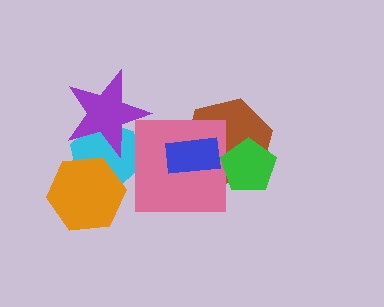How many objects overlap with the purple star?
1 object overlaps with the purple star.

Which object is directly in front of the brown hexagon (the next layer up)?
The pink square is directly in front of the brown hexagon.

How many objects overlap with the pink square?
2 objects overlap with the pink square.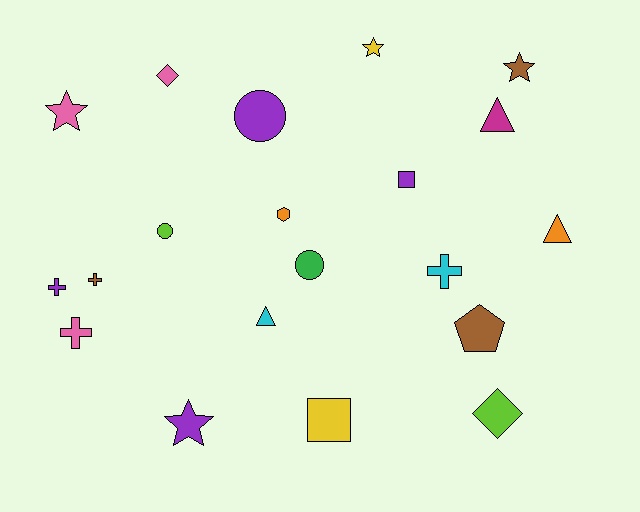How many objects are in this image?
There are 20 objects.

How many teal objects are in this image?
There are no teal objects.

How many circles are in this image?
There are 3 circles.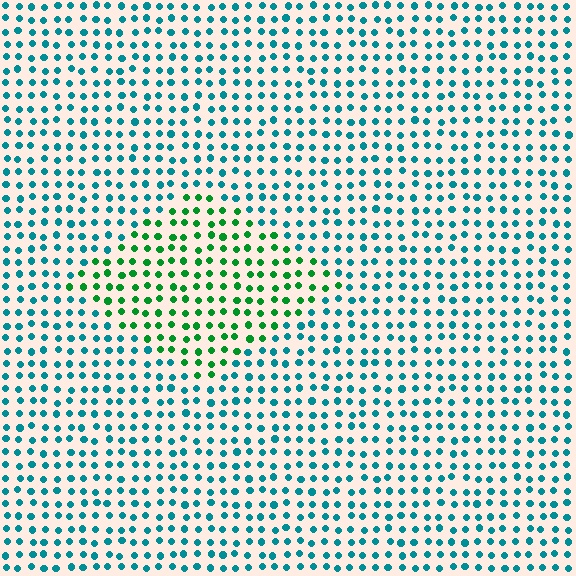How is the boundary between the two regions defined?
The boundary is defined purely by a slight shift in hue (about 48 degrees). Spacing, size, and orientation are identical on both sides.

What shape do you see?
I see a diamond.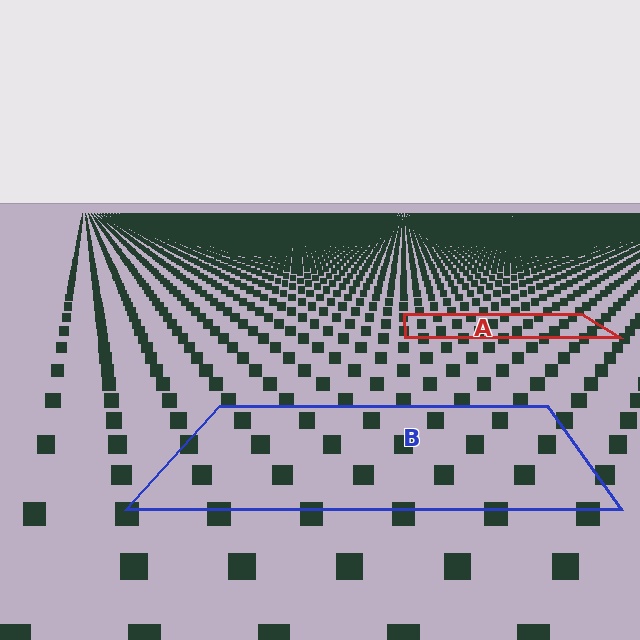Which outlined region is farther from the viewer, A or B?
Region A is farther from the viewer — the texture elements inside it appear smaller and more densely packed.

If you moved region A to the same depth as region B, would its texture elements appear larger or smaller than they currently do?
They would appear larger. At a closer depth, the same texture elements are projected at a bigger on-screen size.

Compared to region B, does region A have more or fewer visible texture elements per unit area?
Region A has more texture elements per unit area — they are packed more densely because it is farther away.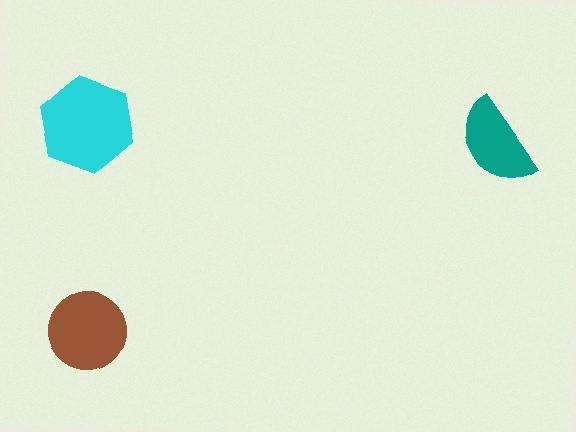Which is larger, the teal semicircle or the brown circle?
The brown circle.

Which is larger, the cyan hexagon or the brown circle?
The cyan hexagon.